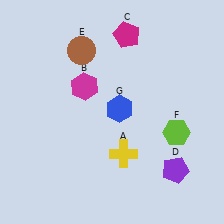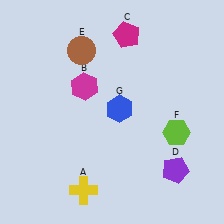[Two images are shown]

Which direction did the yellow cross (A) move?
The yellow cross (A) moved left.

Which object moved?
The yellow cross (A) moved left.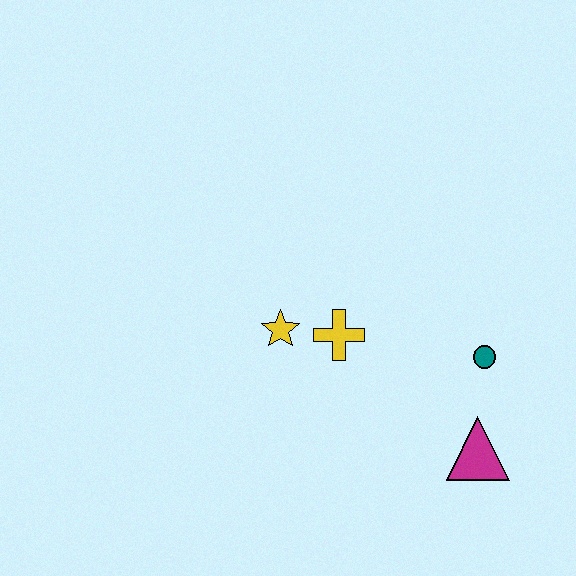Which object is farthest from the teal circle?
The yellow star is farthest from the teal circle.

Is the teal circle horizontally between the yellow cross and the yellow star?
No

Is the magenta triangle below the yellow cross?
Yes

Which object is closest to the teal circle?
The magenta triangle is closest to the teal circle.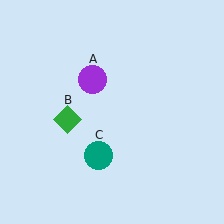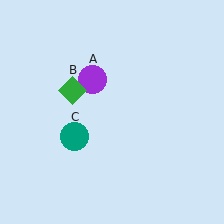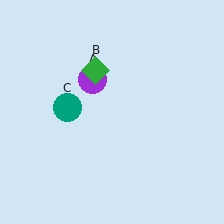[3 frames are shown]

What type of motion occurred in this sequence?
The green diamond (object B), teal circle (object C) rotated clockwise around the center of the scene.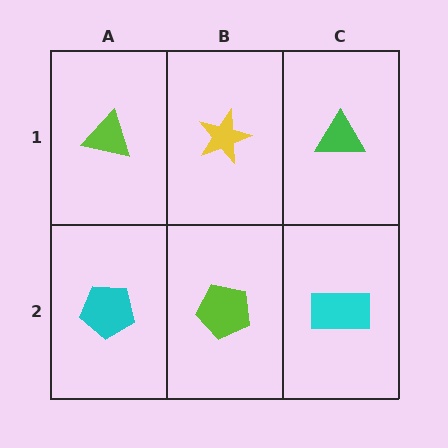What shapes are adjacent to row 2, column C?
A green triangle (row 1, column C), a lime pentagon (row 2, column B).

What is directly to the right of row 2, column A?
A lime pentagon.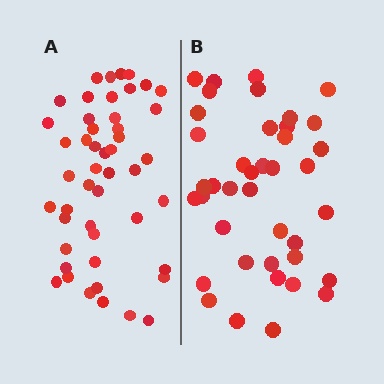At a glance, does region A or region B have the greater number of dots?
Region A (the left region) has more dots.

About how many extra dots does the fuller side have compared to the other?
Region A has roughly 8 or so more dots than region B.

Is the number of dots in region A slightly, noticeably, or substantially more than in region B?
Region A has only slightly more — the two regions are fairly close. The ratio is roughly 1.2 to 1.